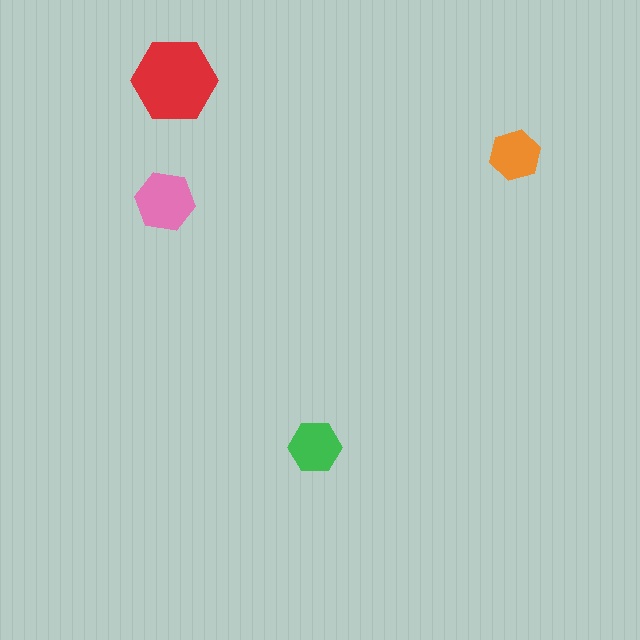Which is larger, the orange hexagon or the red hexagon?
The red one.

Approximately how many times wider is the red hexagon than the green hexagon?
About 1.5 times wider.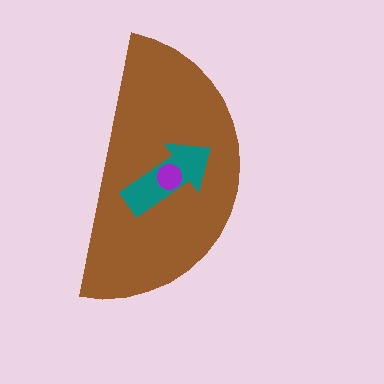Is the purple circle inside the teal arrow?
Yes.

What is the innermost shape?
The purple circle.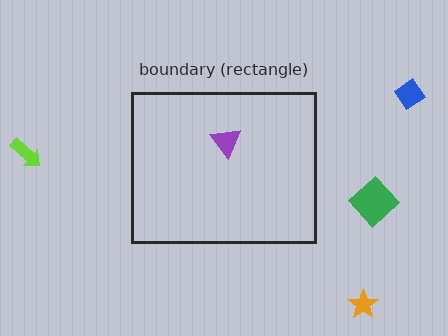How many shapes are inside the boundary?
1 inside, 4 outside.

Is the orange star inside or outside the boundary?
Outside.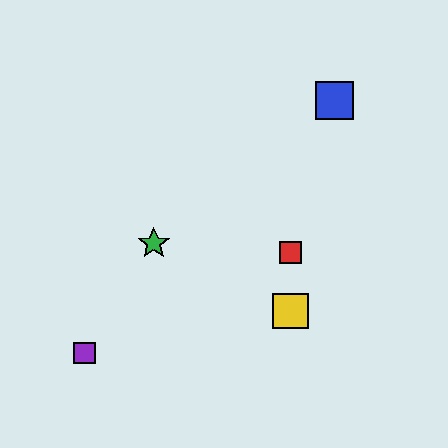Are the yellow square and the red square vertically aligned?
Yes, both are at x≈291.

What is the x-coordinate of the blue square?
The blue square is at x≈335.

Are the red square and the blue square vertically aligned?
No, the red square is at x≈291 and the blue square is at x≈335.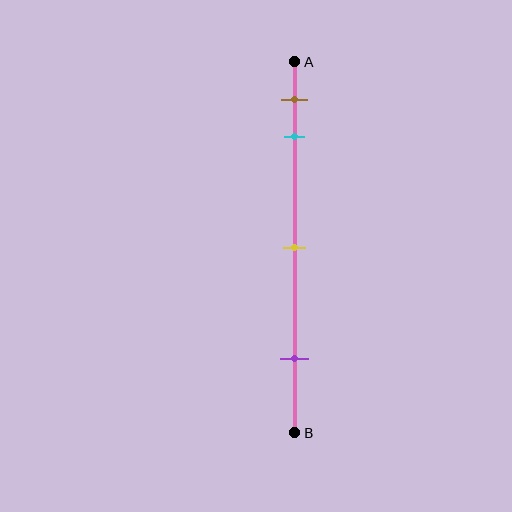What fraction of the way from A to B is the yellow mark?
The yellow mark is approximately 50% (0.5) of the way from A to B.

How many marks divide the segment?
There are 4 marks dividing the segment.